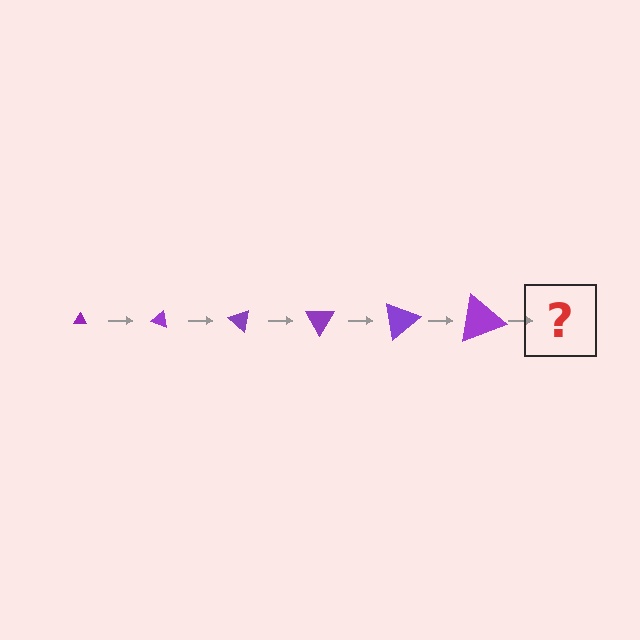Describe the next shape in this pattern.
It should be a triangle, larger than the previous one and rotated 120 degrees from the start.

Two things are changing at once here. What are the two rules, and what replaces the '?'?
The two rules are that the triangle grows larger each step and it rotates 20 degrees each step. The '?' should be a triangle, larger than the previous one and rotated 120 degrees from the start.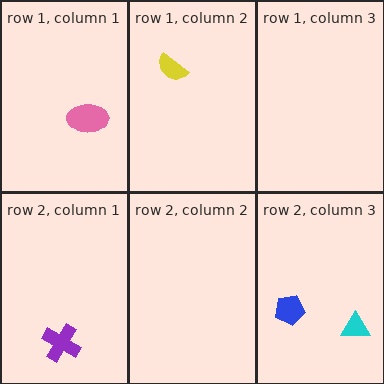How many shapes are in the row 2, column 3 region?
2.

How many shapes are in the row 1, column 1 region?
1.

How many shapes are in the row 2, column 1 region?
1.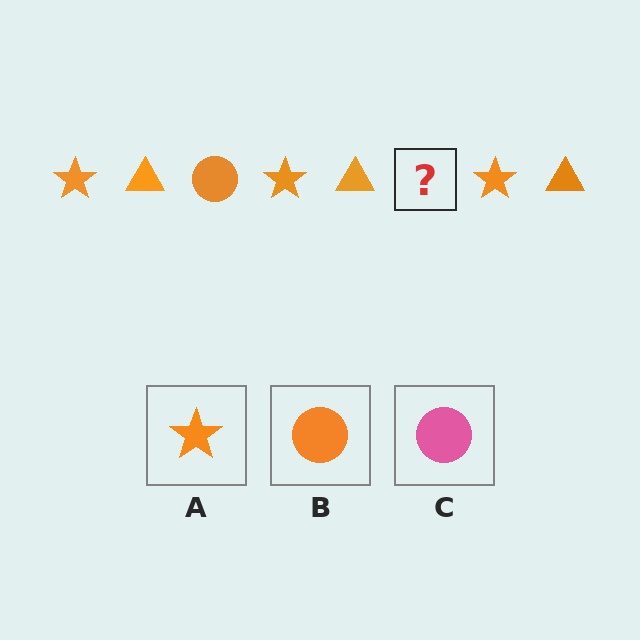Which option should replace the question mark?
Option B.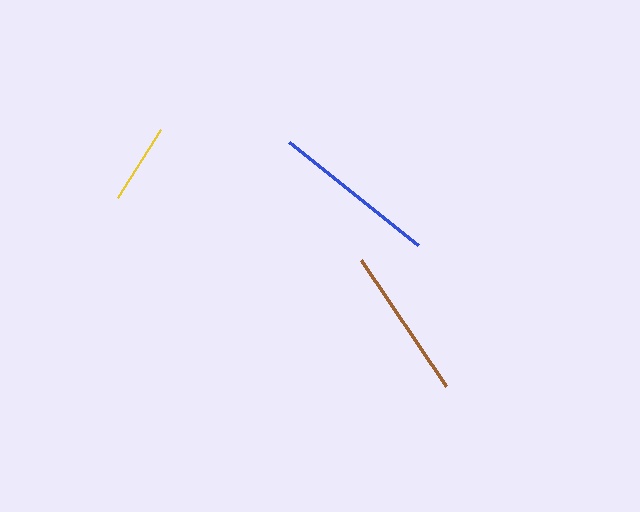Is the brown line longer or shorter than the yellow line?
The brown line is longer than the yellow line.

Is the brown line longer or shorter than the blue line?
The blue line is longer than the brown line.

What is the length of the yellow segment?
The yellow segment is approximately 81 pixels long.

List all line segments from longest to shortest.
From longest to shortest: blue, brown, yellow.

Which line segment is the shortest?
The yellow line is the shortest at approximately 81 pixels.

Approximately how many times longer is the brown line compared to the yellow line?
The brown line is approximately 1.9 times the length of the yellow line.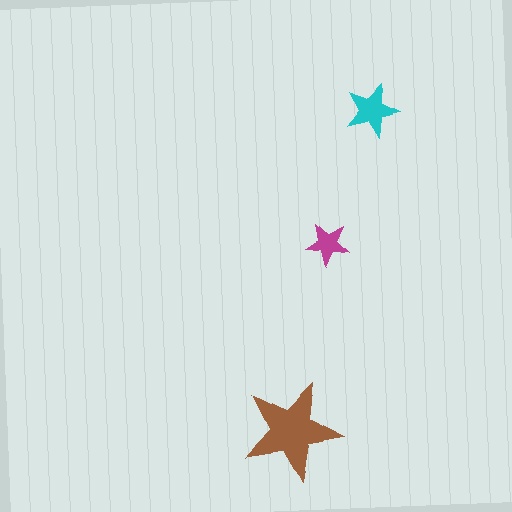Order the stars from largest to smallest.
the brown one, the cyan one, the magenta one.